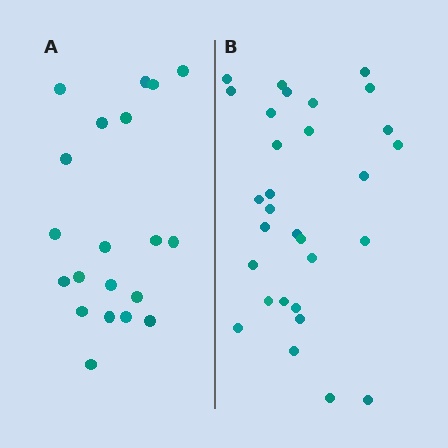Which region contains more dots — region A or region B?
Region B (the right region) has more dots.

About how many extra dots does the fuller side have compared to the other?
Region B has roughly 10 or so more dots than region A.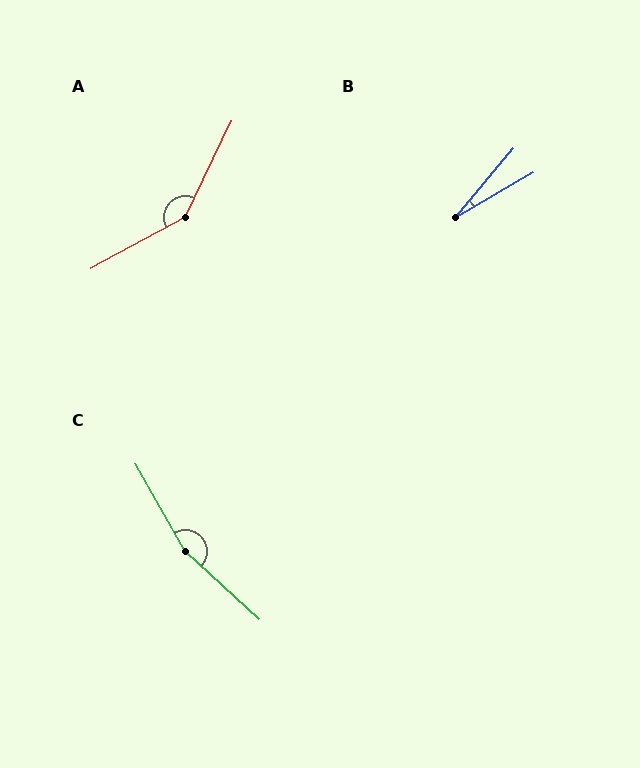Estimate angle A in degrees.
Approximately 145 degrees.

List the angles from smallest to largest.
B (20°), A (145°), C (162°).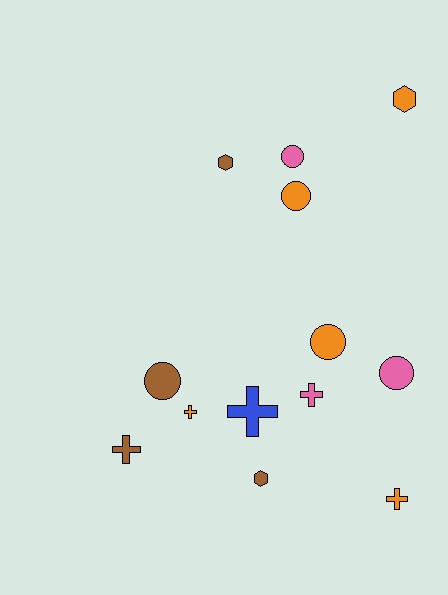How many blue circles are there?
There are no blue circles.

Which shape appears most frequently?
Cross, with 5 objects.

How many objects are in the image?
There are 13 objects.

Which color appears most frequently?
Orange, with 5 objects.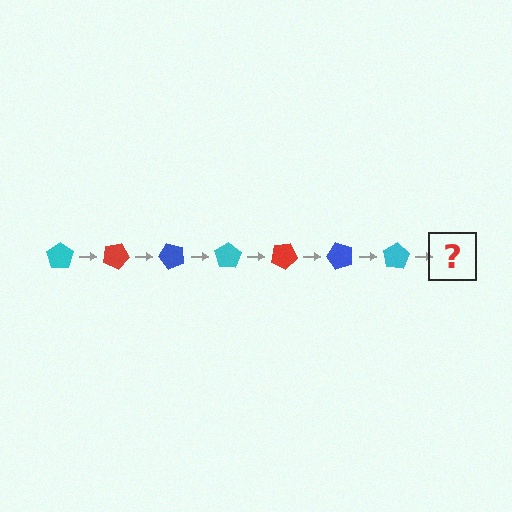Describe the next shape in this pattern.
It should be a red pentagon, rotated 175 degrees from the start.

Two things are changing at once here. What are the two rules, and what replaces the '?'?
The two rules are that it rotates 25 degrees each step and the color cycles through cyan, red, and blue. The '?' should be a red pentagon, rotated 175 degrees from the start.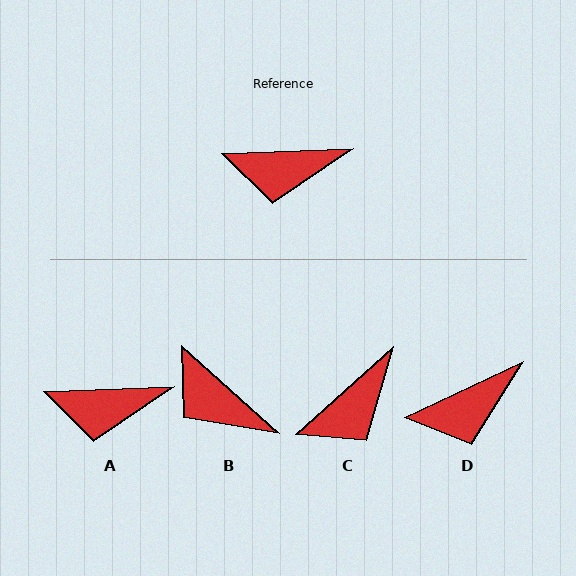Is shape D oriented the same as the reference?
No, it is off by about 24 degrees.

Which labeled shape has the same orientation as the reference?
A.